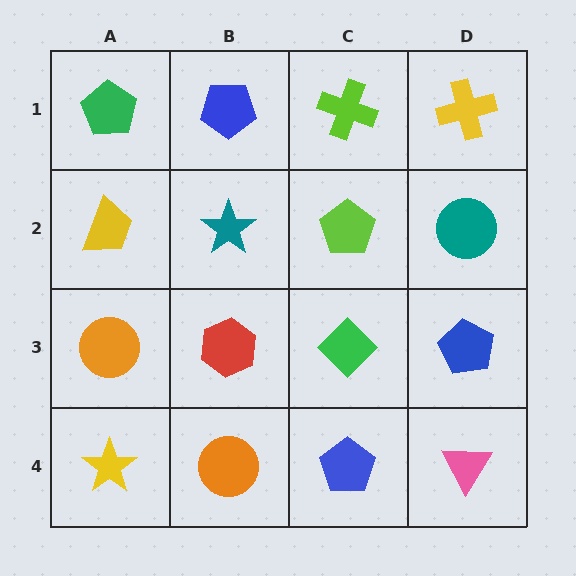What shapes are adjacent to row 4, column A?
An orange circle (row 3, column A), an orange circle (row 4, column B).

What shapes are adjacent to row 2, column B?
A blue pentagon (row 1, column B), a red hexagon (row 3, column B), a yellow trapezoid (row 2, column A), a lime pentagon (row 2, column C).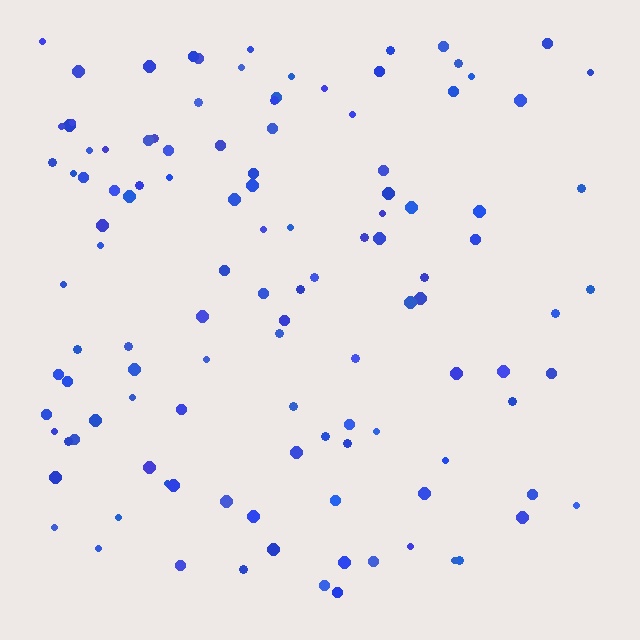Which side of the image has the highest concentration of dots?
The left.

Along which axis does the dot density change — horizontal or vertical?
Horizontal.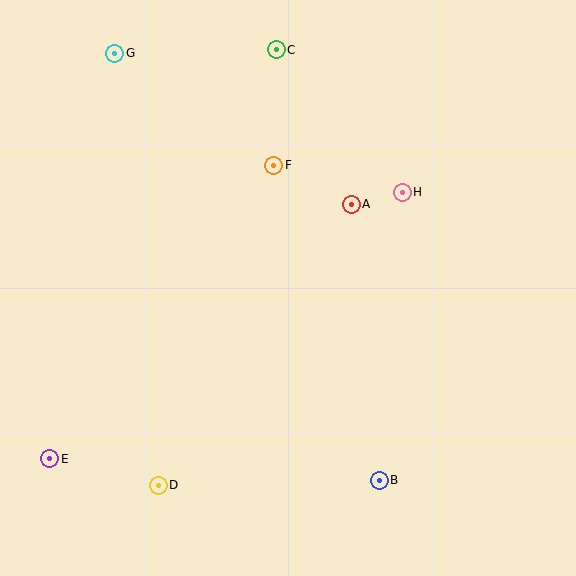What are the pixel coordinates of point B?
Point B is at (379, 480).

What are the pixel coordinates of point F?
Point F is at (274, 165).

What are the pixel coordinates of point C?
Point C is at (276, 50).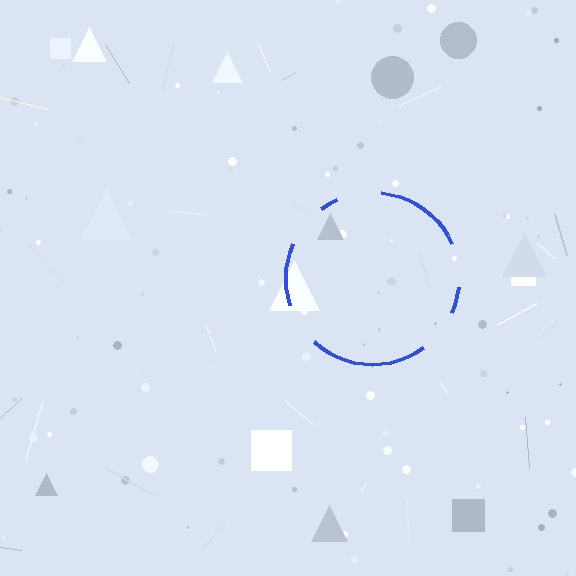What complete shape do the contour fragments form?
The contour fragments form a circle.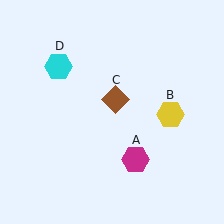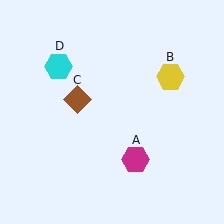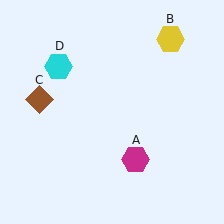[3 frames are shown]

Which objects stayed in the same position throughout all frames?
Magenta hexagon (object A) and cyan hexagon (object D) remained stationary.